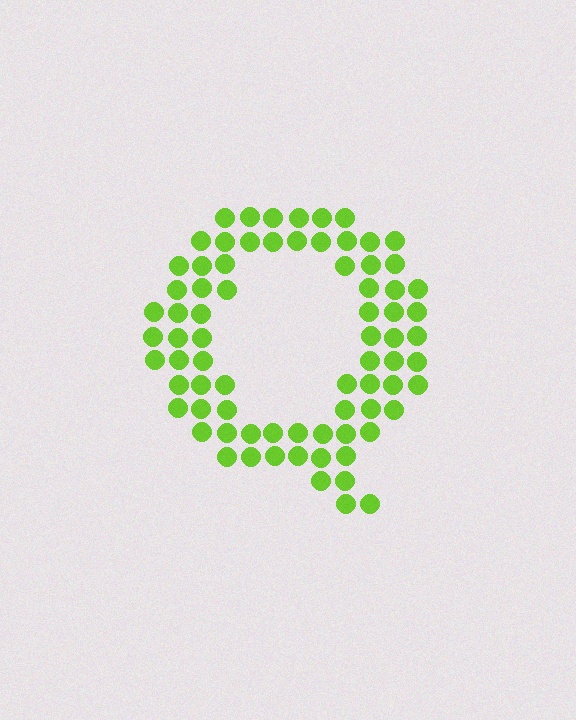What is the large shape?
The large shape is the letter Q.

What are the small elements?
The small elements are circles.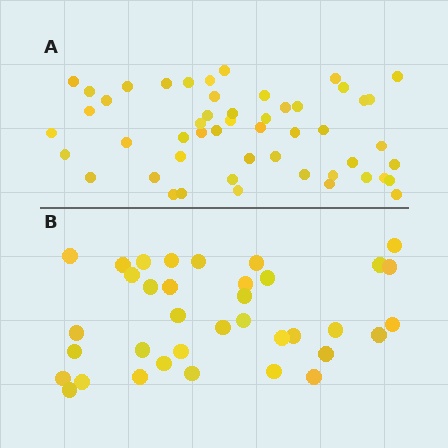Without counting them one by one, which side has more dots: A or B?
Region A (the top region) has more dots.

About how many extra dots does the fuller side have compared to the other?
Region A has approximately 15 more dots than region B.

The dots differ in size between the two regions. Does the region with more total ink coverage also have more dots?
No. Region B has more total ink coverage because its dots are larger, but region A actually contains more individual dots. Total area can be misleading — the number of items is what matters here.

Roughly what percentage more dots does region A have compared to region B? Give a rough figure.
About 40% more.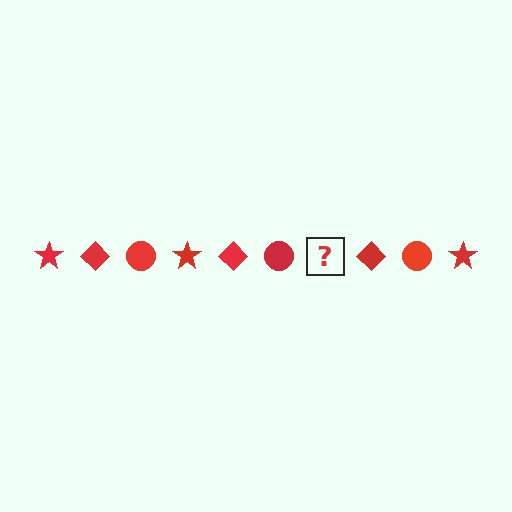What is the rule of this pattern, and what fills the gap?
The rule is that the pattern cycles through star, diamond, circle shapes in red. The gap should be filled with a red star.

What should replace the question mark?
The question mark should be replaced with a red star.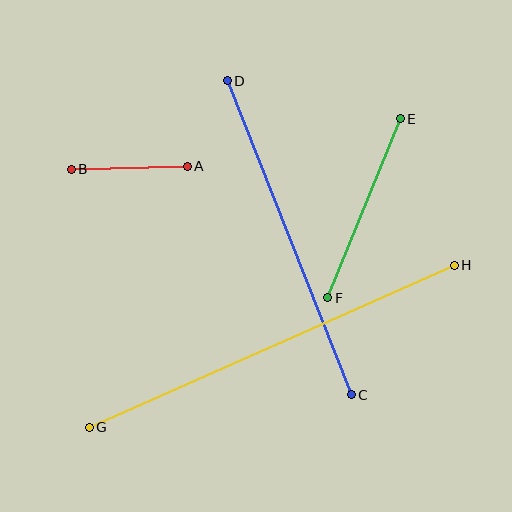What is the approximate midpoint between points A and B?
The midpoint is at approximately (129, 168) pixels.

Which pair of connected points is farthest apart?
Points G and H are farthest apart.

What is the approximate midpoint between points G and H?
The midpoint is at approximately (272, 346) pixels.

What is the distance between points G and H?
The distance is approximately 400 pixels.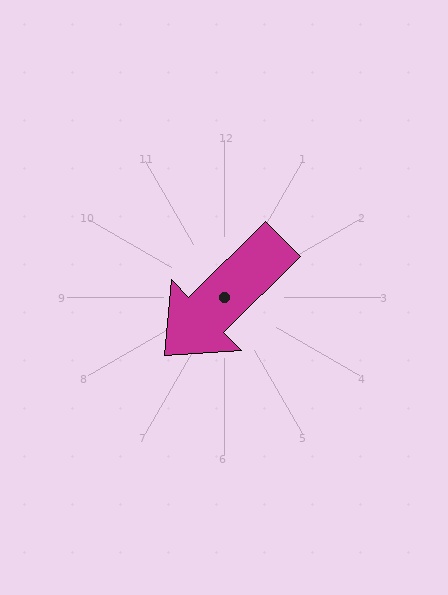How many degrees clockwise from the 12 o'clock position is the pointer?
Approximately 225 degrees.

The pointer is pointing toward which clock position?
Roughly 8 o'clock.